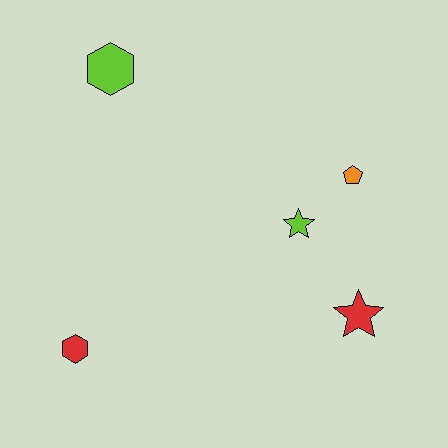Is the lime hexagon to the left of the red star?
Yes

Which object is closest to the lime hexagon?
The lime star is closest to the lime hexagon.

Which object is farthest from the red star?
The lime hexagon is farthest from the red star.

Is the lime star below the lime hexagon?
Yes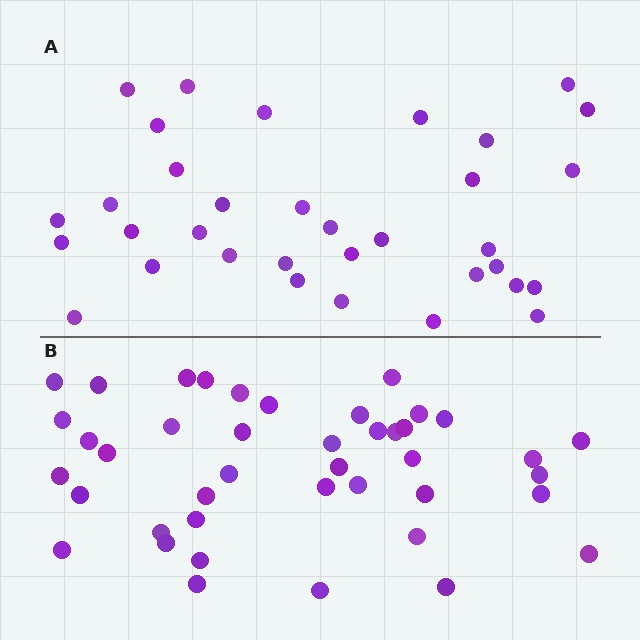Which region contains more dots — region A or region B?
Region B (the bottom region) has more dots.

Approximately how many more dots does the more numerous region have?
Region B has roughly 8 or so more dots than region A.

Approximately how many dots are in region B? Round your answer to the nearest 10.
About 40 dots. (The exact count is 42, which rounds to 40.)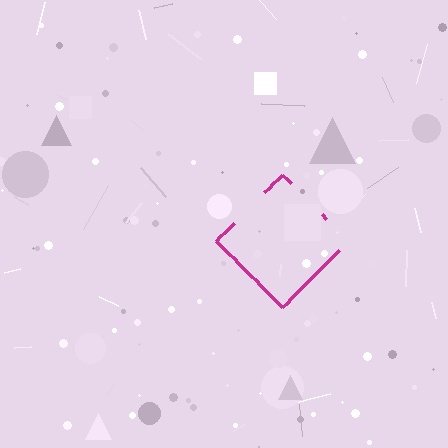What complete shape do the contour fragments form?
The contour fragments form a diamond.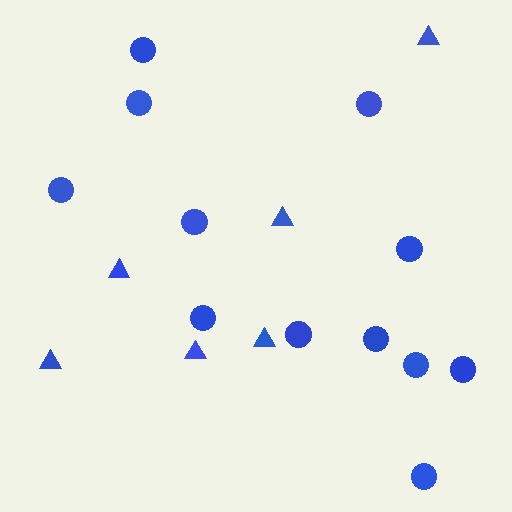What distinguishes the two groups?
There are 2 groups: one group of circles (12) and one group of triangles (6).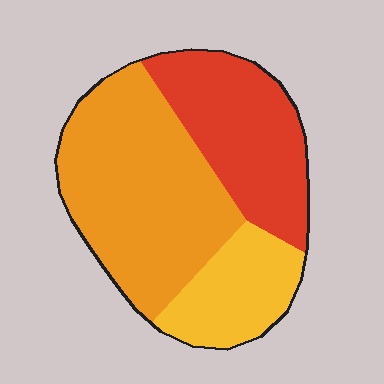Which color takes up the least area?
Yellow, at roughly 20%.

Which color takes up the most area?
Orange, at roughly 50%.